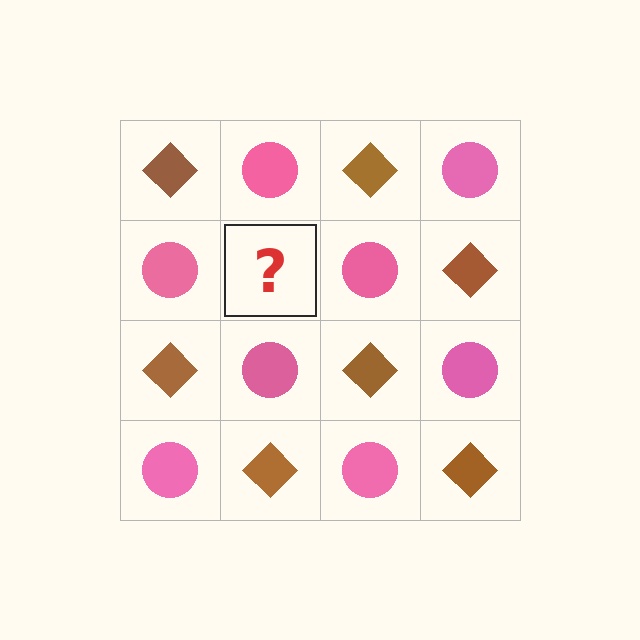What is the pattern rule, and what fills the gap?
The rule is that it alternates brown diamond and pink circle in a checkerboard pattern. The gap should be filled with a brown diamond.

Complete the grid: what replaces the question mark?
The question mark should be replaced with a brown diamond.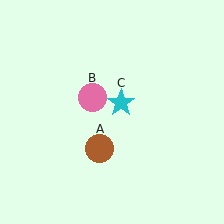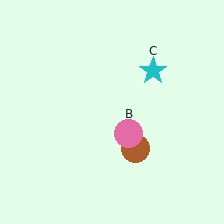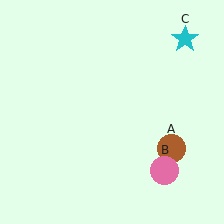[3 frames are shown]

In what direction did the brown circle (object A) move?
The brown circle (object A) moved right.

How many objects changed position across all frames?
3 objects changed position: brown circle (object A), pink circle (object B), cyan star (object C).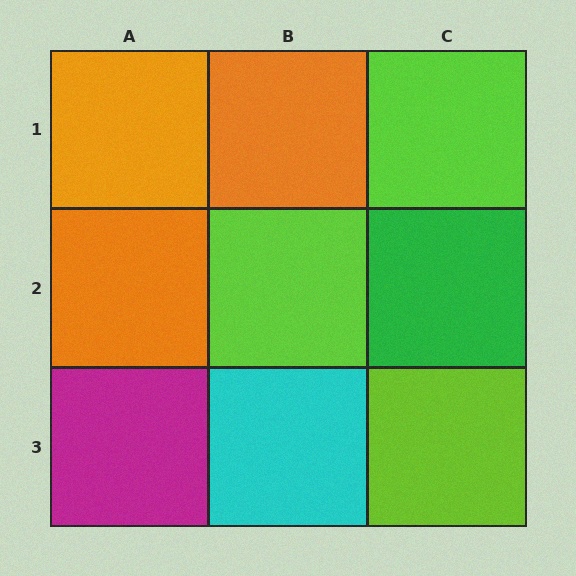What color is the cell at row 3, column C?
Lime.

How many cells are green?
1 cell is green.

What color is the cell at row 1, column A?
Orange.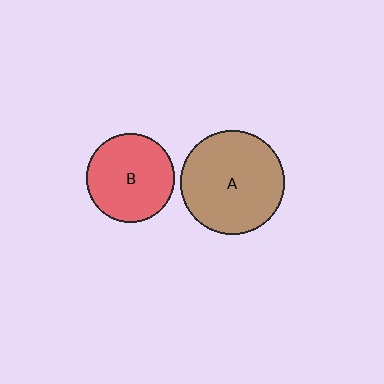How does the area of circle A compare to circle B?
Approximately 1.4 times.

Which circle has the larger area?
Circle A (brown).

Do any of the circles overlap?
No, none of the circles overlap.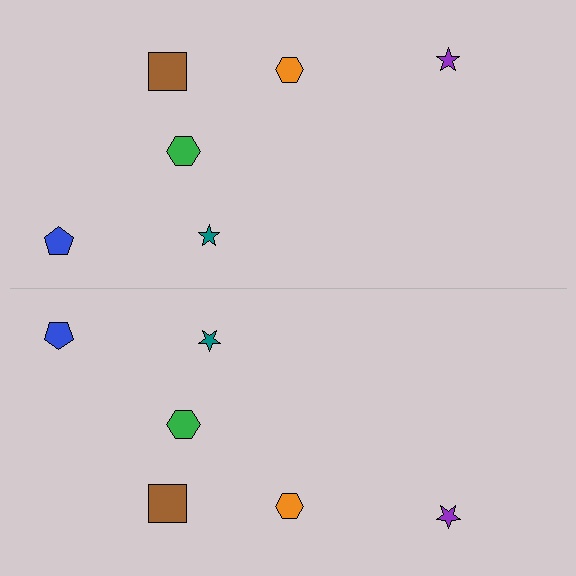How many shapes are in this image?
There are 12 shapes in this image.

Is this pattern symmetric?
Yes, this pattern has bilateral (reflection) symmetry.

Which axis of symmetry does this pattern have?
The pattern has a horizontal axis of symmetry running through the center of the image.